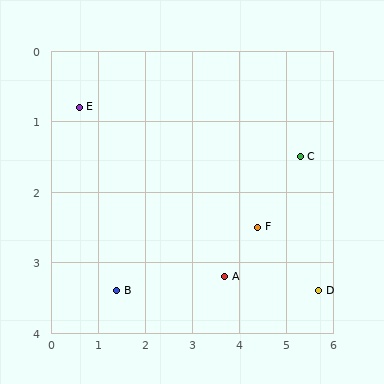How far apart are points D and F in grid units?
Points D and F are about 1.6 grid units apart.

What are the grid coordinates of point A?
Point A is at approximately (3.7, 3.2).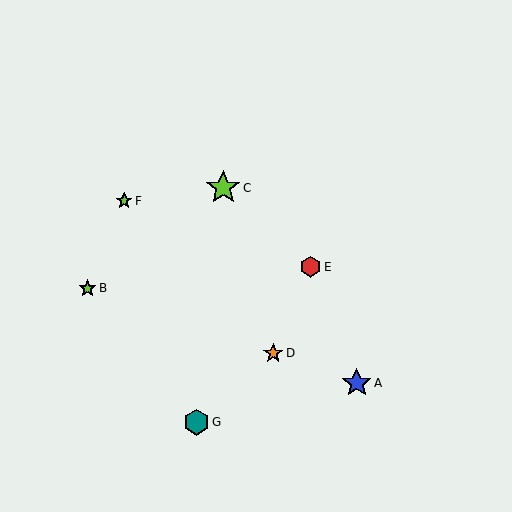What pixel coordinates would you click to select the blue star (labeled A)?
Click at (357, 383) to select the blue star A.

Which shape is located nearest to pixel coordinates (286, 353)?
The orange star (labeled D) at (273, 353) is nearest to that location.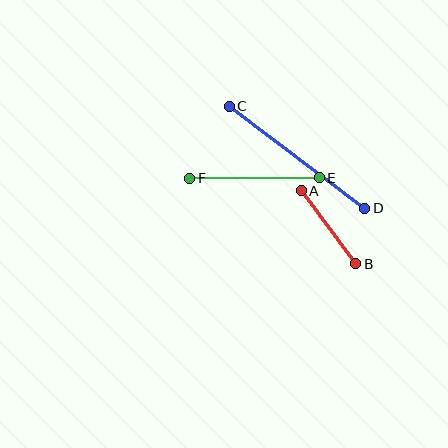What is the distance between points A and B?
The distance is approximately 91 pixels.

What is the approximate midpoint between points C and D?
The midpoint is at approximately (297, 157) pixels.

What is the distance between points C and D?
The distance is approximately 169 pixels.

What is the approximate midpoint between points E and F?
The midpoint is at approximately (255, 178) pixels.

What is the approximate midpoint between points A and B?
The midpoint is at approximately (328, 227) pixels.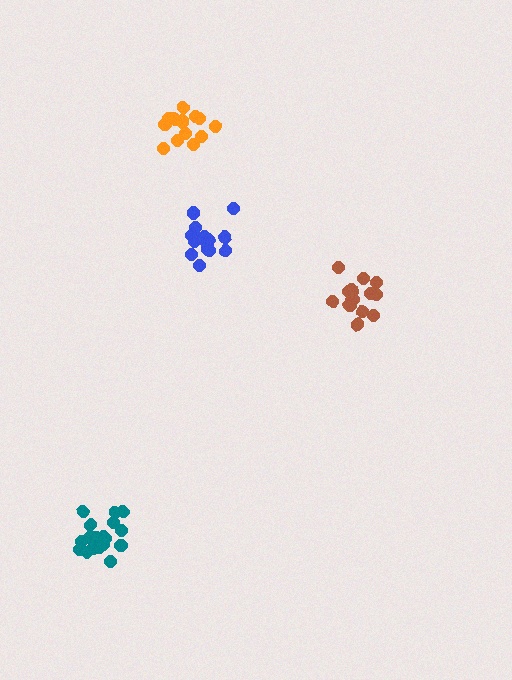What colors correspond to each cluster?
The clusters are colored: brown, orange, blue, teal.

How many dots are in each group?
Group 1: 16 dots, Group 2: 15 dots, Group 3: 16 dots, Group 4: 20 dots (67 total).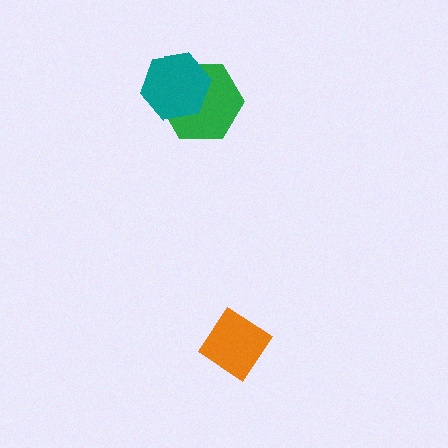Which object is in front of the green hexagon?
The teal hexagon is in front of the green hexagon.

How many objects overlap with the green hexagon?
1 object overlaps with the green hexagon.